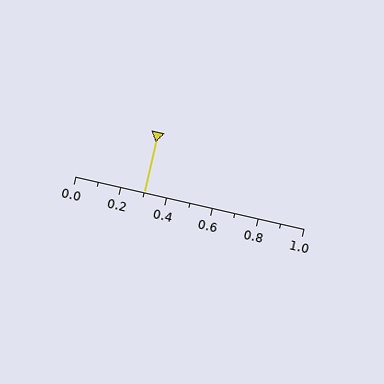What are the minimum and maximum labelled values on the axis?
The axis runs from 0.0 to 1.0.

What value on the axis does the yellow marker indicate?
The marker indicates approximately 0.3.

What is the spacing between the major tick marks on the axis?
The major ticks are spaced 0.2 apart.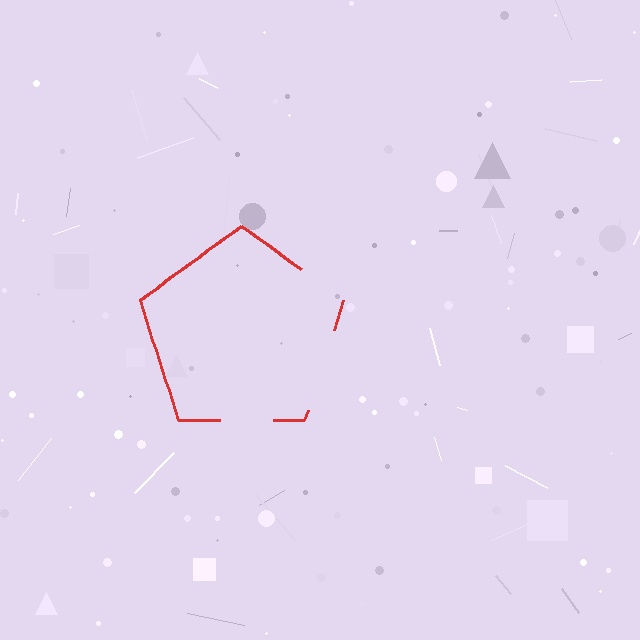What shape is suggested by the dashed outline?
The dashed outline suggests a pentagon.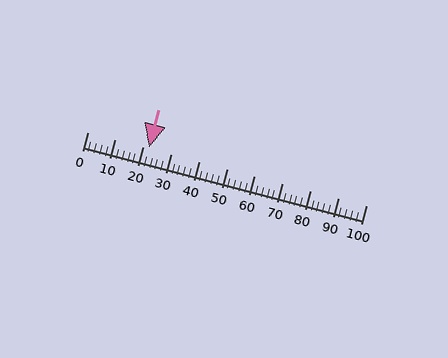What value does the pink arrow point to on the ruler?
The pink arrow points to approximately 22.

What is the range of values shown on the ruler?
The ruler shows values from 0 to 100.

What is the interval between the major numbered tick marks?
The major tick marks are spaced 10 units apart.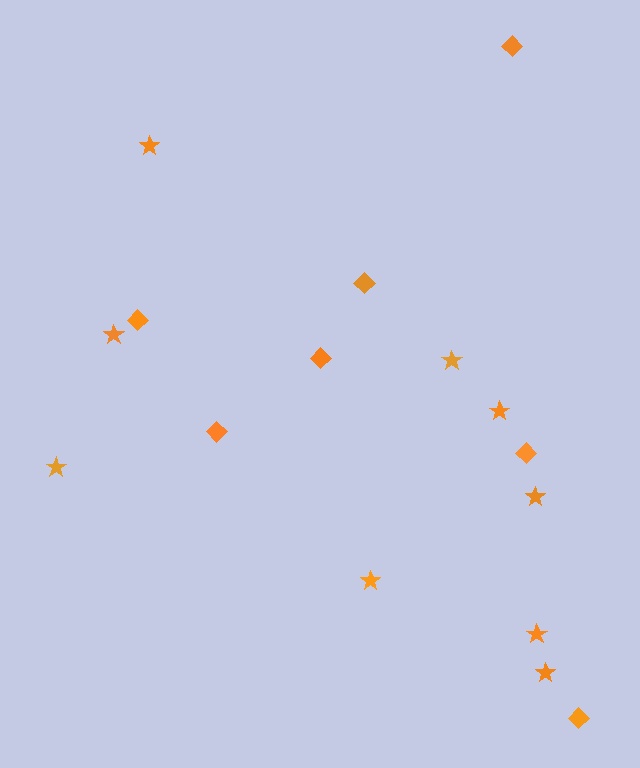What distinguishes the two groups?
There are 2 groups: one group of stars (9) and one group of diamonds (7).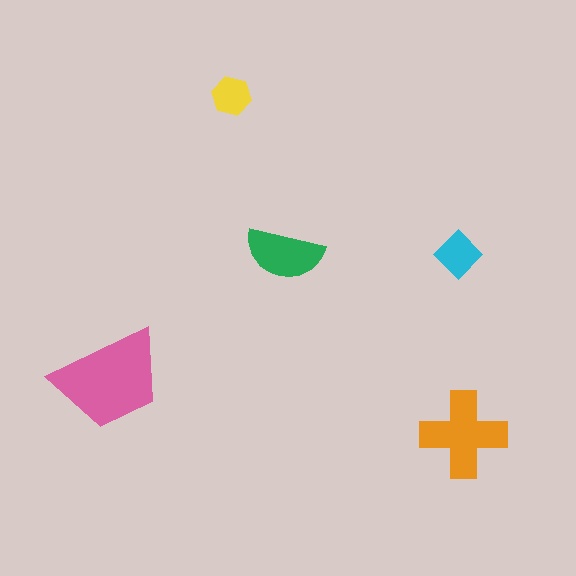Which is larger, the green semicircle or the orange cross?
The orange cross.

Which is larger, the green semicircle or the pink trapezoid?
The pink trapezoid.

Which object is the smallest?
The yellow hexagon.